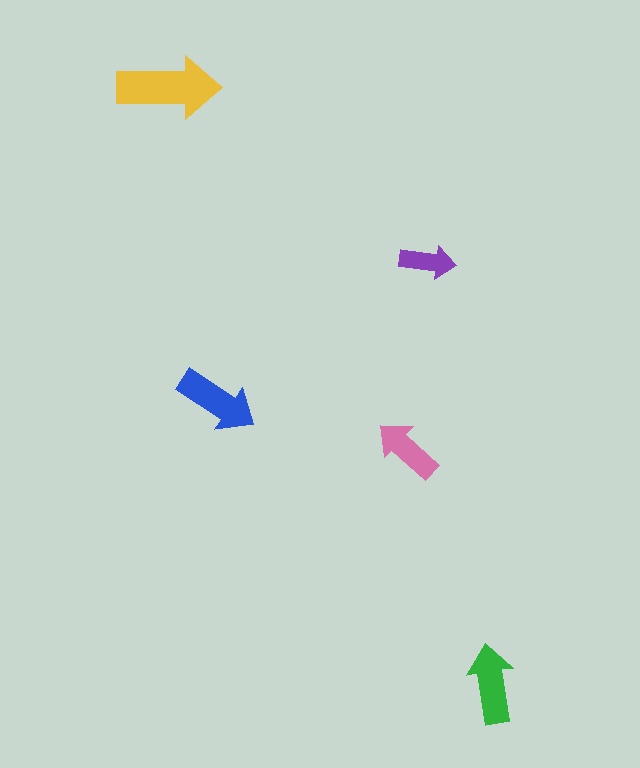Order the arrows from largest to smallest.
the yellow one, the blue one, the green one, the pink one, the purple one.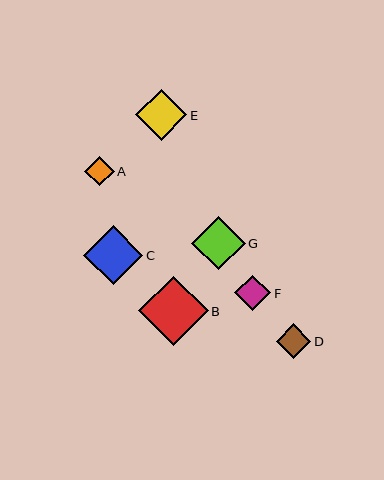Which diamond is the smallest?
Diamond A is the smallest with a size of approximately 30 pixels.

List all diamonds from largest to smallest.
From largest to smallest: B, C, G, E, F, D, A.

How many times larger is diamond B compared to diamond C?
Diamond B is approximately 1.2 times the size of diamond C.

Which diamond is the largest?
Diamond B is the largest with a size of approximately 69 pixels.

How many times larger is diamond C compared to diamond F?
Diamond C is approximately 1.7 times the size of diamond F.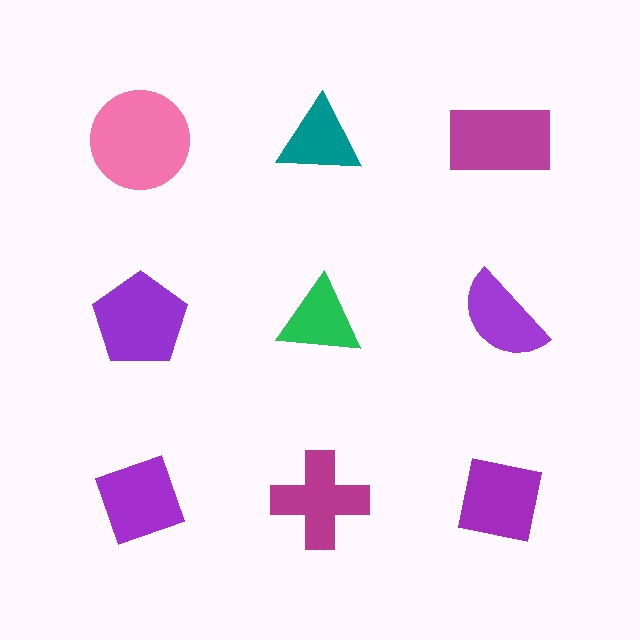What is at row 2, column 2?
A green triangle.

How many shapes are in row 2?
3 shapes.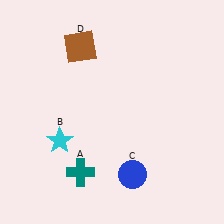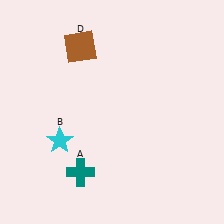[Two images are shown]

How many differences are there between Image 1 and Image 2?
There is 1 difference between the two images.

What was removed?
The blue circle (C) was removed in Image 2.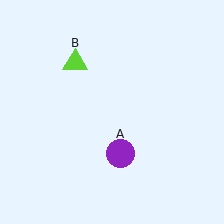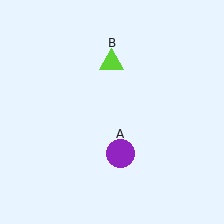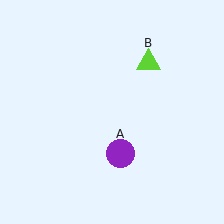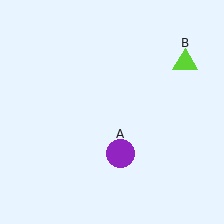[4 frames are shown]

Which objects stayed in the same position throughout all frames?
Purple circle (object A) remained stationary.